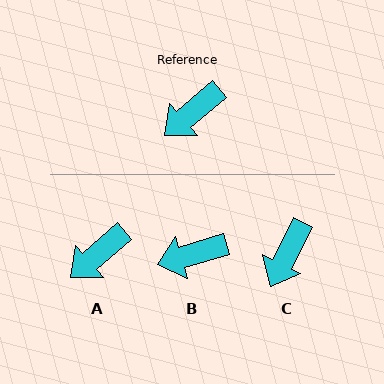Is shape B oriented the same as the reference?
No, it is off by about 24 degrees.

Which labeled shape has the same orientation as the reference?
A.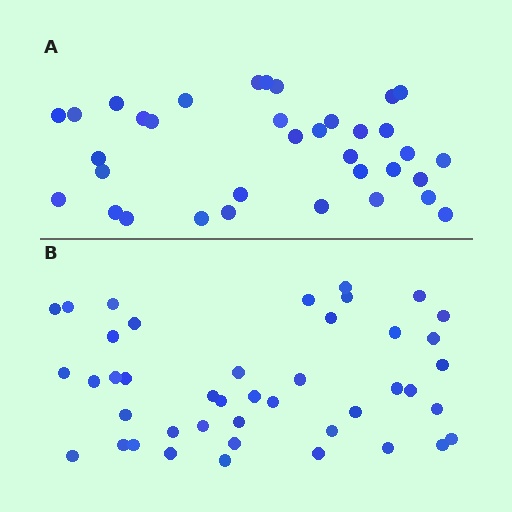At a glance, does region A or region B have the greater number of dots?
Region B (the bottom region) has more dots.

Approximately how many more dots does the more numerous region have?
Region B has roughly 8 or so more dots than region A.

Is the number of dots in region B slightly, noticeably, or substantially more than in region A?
Region B has only slightly more — the two regions are fairly close. The ratio is roughly 1.2 to 1.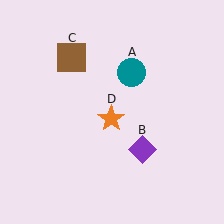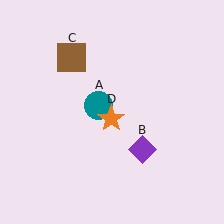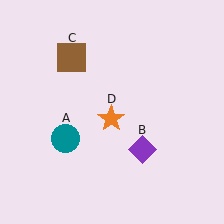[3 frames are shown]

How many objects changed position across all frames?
1 object changed position: teal circle (object A).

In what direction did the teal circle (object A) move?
The teal circle (object A) moved down and to the left.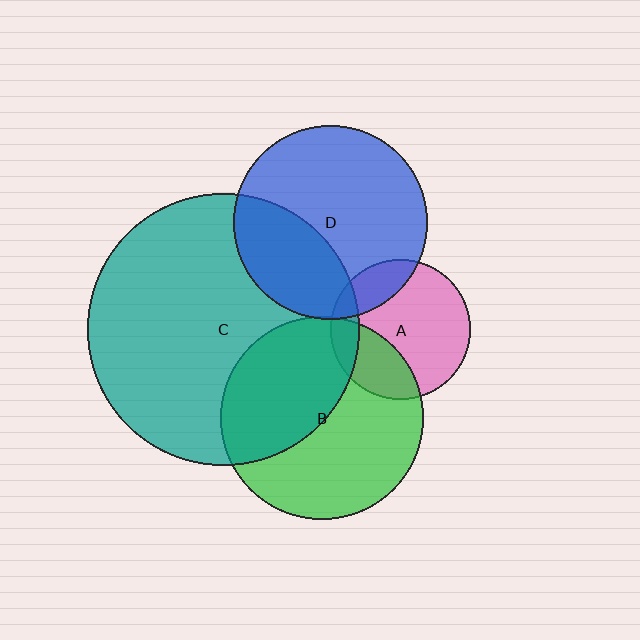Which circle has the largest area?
Circle C (teal).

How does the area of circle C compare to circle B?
Approximately 1.8 times.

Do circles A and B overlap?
Yes.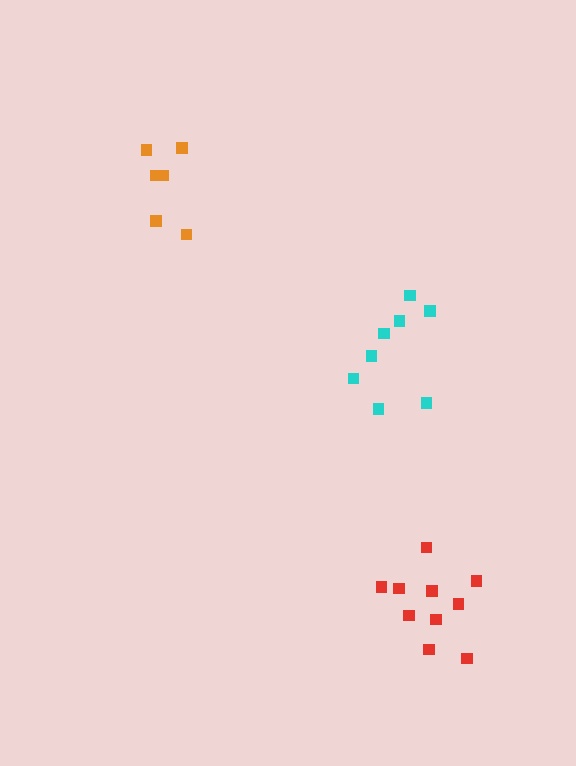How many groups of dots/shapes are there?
There are 3 groups.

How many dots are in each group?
Group 1: 6 dots, Group 2: 8 dots, Group 3: 10 dots (24 total).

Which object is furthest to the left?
The orange cluster is leftmost.